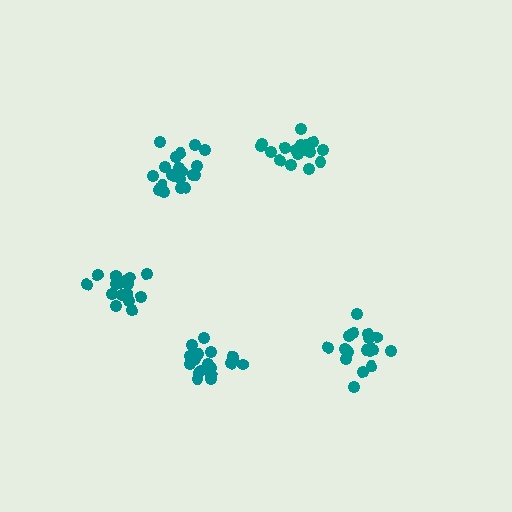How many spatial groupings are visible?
There are 5 spatial groupings.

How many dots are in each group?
Group 1: 17 dots, Group 2: 20 dots, Group 3: 19 dots, Group 4: 17 dots, Group 5: 19 dots (92 total).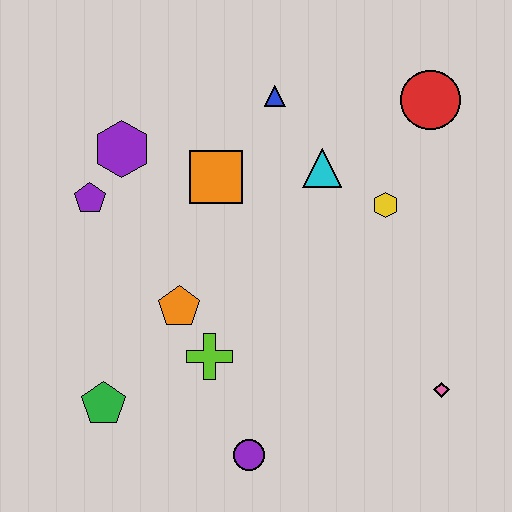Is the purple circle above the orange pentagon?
No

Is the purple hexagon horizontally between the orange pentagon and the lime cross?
No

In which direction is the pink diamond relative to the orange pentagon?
The pink diamond is to the right of the orange pentagon.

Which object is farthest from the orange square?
The pink diamond is farthest from the orange square.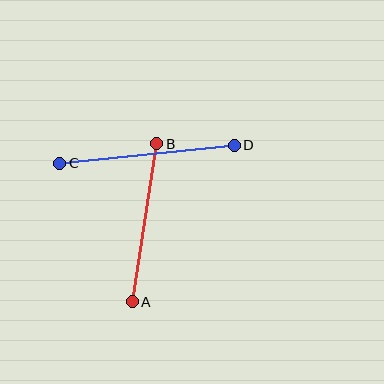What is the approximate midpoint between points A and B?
The midpoint is at approximately (144, 223) pixels.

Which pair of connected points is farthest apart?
Points C and D are farthest apart.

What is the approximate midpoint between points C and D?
The midpoint is at approximately (147, 154) pixels.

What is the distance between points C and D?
The distance is approximately 175 pixels.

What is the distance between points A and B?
The distance is approximately 160 pixels.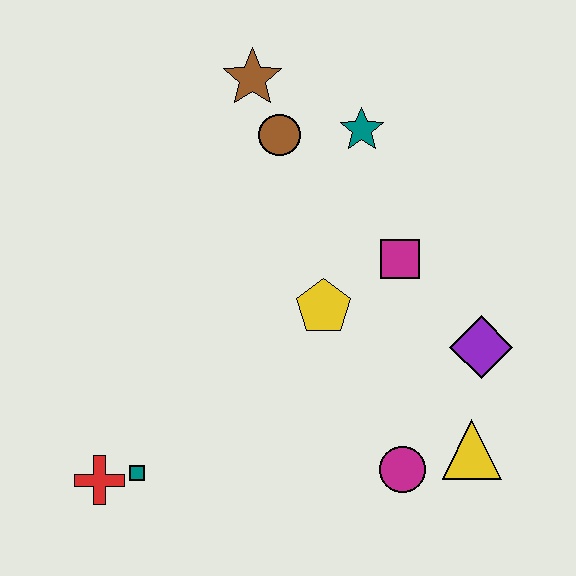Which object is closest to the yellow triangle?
The magenta circle is closest to the yellow triangle.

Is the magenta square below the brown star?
Yes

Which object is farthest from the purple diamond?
The red cross is farthest from the purple diamond.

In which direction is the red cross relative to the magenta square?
The red cross is to the left of the magenta square.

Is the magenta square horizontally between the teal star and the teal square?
No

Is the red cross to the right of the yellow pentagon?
No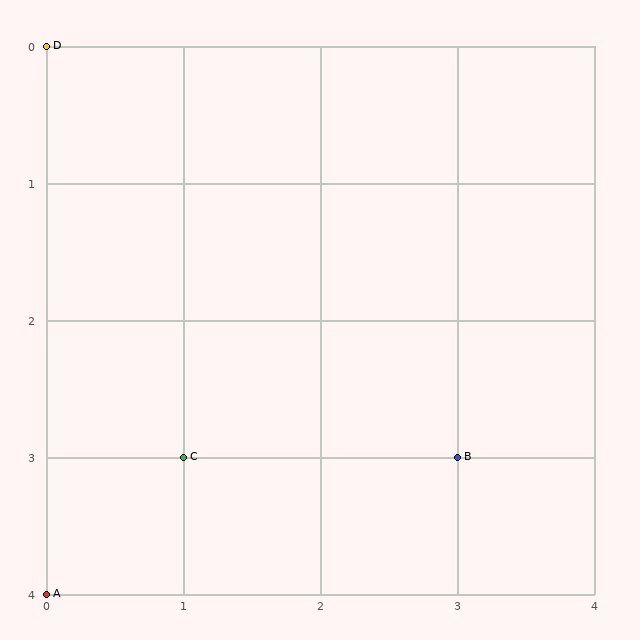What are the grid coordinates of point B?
Point B is at grid coordinates (3, 3).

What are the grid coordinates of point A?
Point A is at grid coordinates (0, 4).